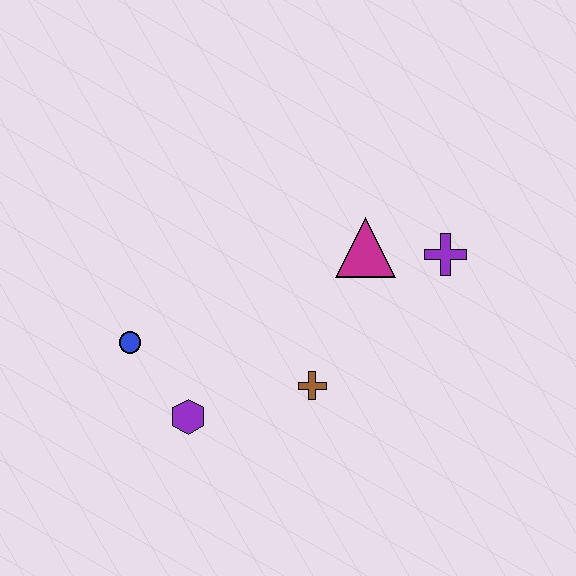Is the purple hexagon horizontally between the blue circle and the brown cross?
Yes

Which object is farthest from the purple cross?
The blue circle is farthest from the purple cross.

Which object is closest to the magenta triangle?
The purple cross is closest to the magenta triangle.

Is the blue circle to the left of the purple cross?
Yes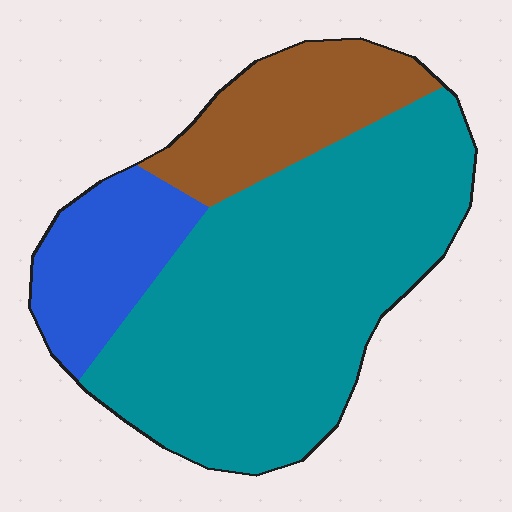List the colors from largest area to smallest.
From largest to smallest: teal, brown, blue.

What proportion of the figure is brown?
Brown takes up about one fifth (1/5) of the figure.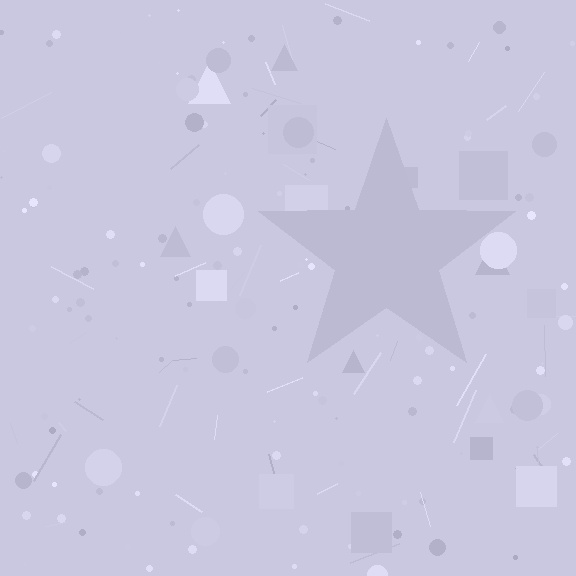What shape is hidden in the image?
A star is hidden in the image.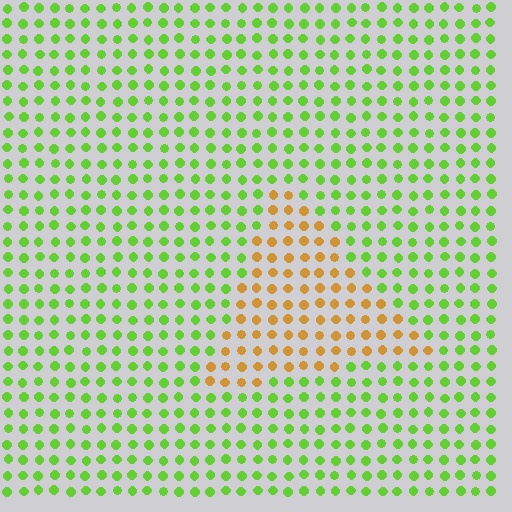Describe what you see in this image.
The image is filled with small lime elements in a uniform arrangement. A triangle-shaped region is visible where the elements are tinted to a slightly different hue, forming a subtle color boundary.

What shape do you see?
I see a triangle.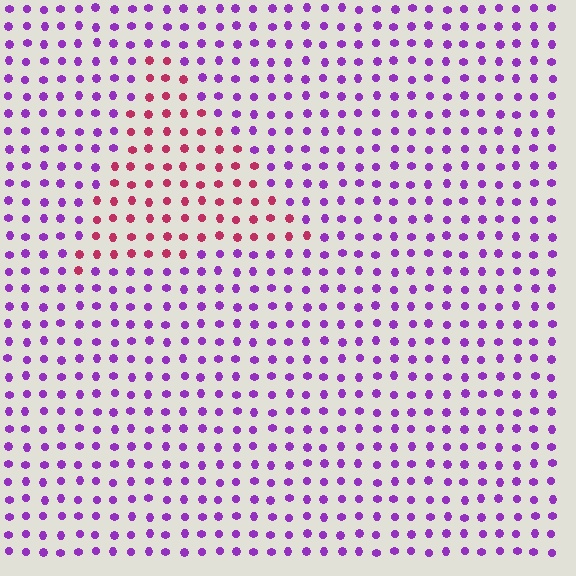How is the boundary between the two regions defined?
The boundary is defined purely by a slight shift in hue (about 57 degrees). Spacing, size, and orientation are identical on both sides.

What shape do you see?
I see a triangle.